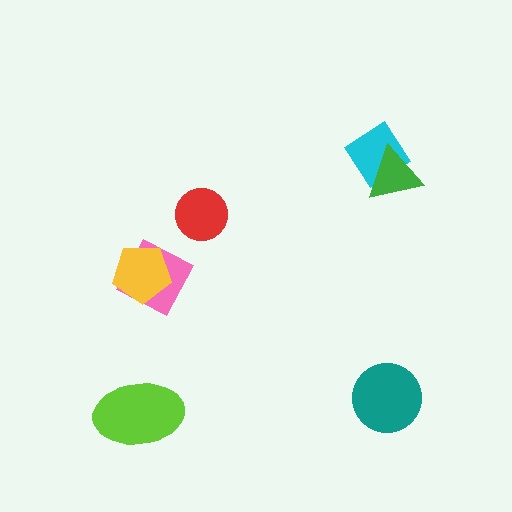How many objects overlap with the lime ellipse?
0 objects overlap with the lime ellipse.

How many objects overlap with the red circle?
0 objects overlap with the red circle.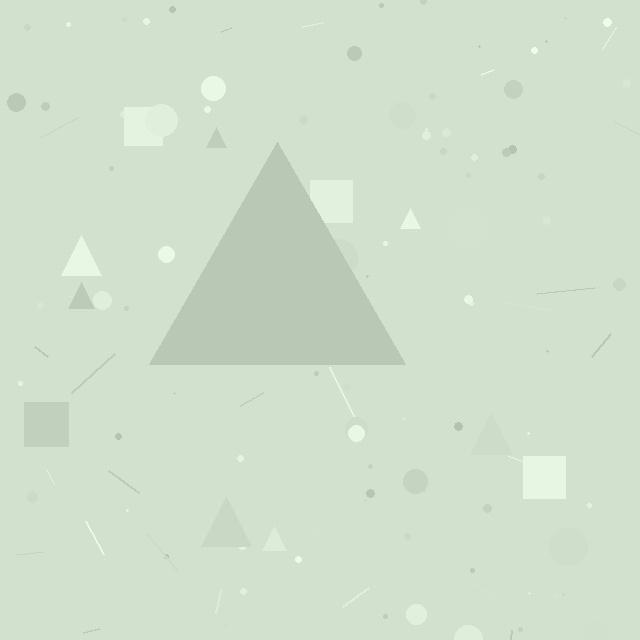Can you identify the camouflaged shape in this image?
The camouflaged shape is a triangle.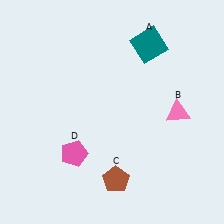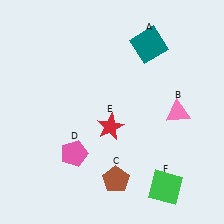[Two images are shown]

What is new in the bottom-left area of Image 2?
A red star (E) was added in the bottom-left area of Image 2.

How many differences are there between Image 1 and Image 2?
There are 2 differences between the two images.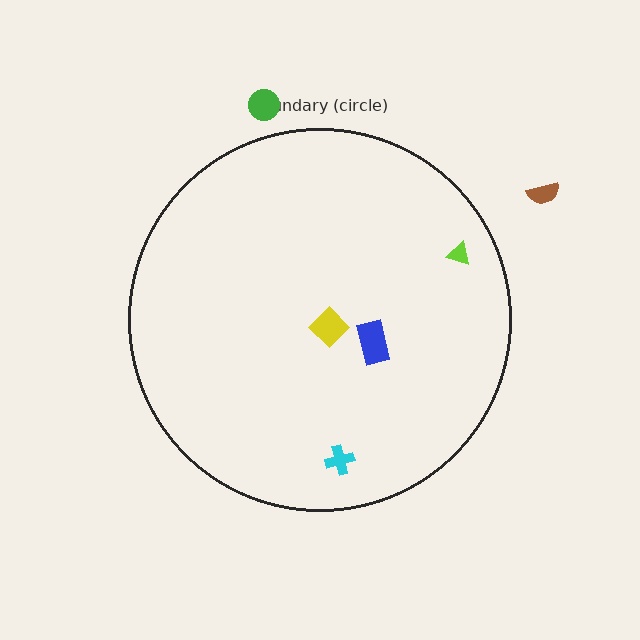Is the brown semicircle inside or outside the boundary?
Outside.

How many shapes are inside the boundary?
4 inside, 2 outside.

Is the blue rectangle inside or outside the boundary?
Inside.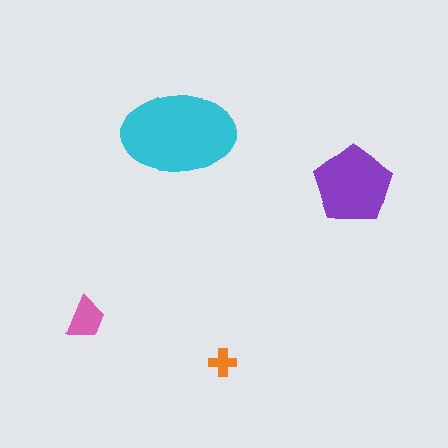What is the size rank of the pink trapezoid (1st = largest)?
3rd.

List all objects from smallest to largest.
The orange cross, the pink trapezoid, the purple pentagon, the cyan ellipse.